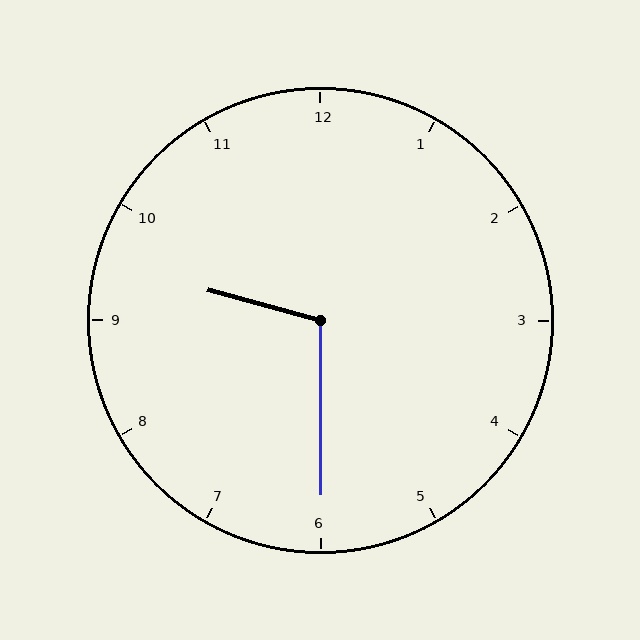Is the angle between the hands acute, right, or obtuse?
It is obtuse.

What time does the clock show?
9:30.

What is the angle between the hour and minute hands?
Approximately 105 degrees.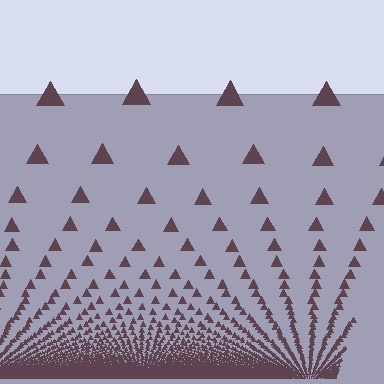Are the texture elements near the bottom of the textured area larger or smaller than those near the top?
Smaller. The gradient is inverted — elements near the bottom are smaller and denser.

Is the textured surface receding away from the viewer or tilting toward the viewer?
The surface appears to tilt toward the viewer. Texture elements get larger and sparser toward the top.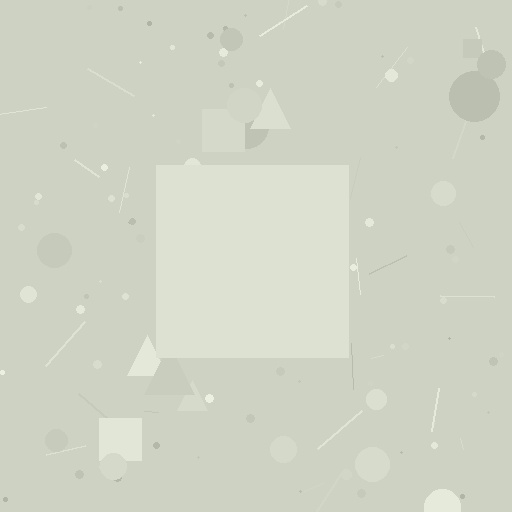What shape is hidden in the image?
A square is hidden in the image.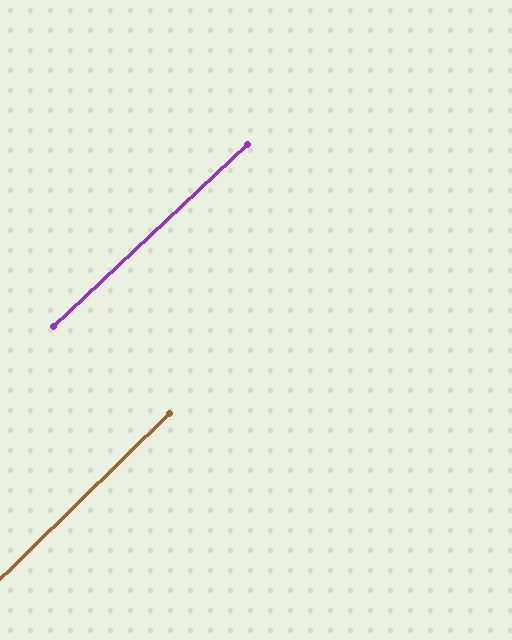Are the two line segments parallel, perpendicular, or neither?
Parallel — their directions differ by only 0.9°.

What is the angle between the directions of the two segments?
Approximately 1 degree.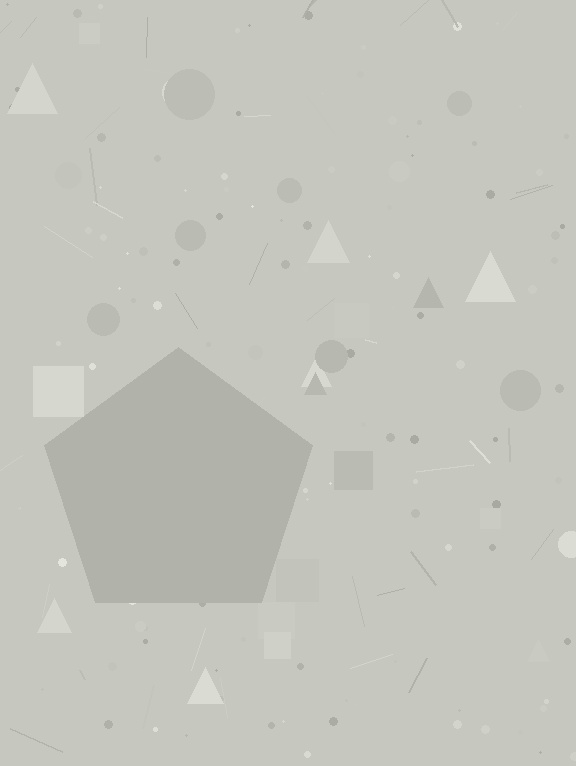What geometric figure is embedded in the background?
A pentagon is embedded in the background.